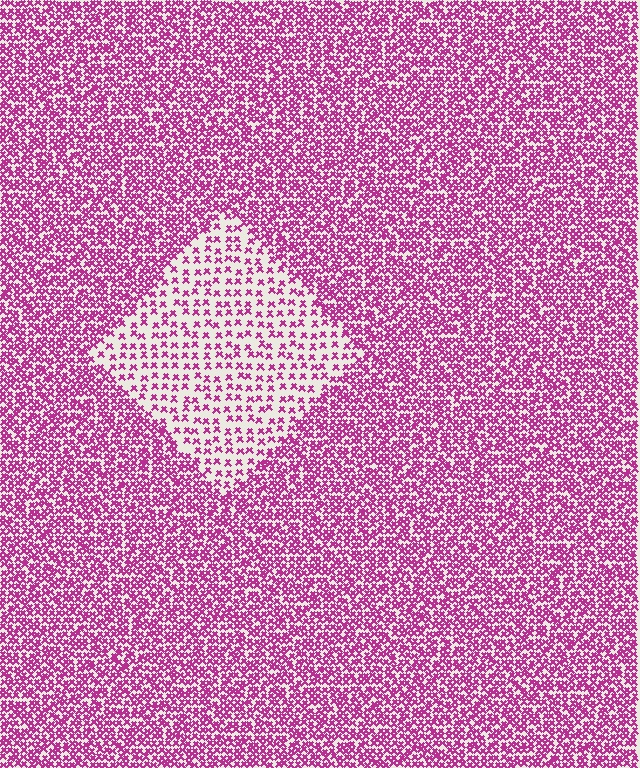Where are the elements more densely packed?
The elements are more densely packed outside the diamond boundary.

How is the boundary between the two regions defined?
The boundary is defined by a change in element density (approximately 2.4x ratio). All elements are the same color, size, and shape.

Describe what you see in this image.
The image contains small magenta elements arranged at two different densities. A diamond-shaped region is visible where the elements are less densely packed than the surrounding area.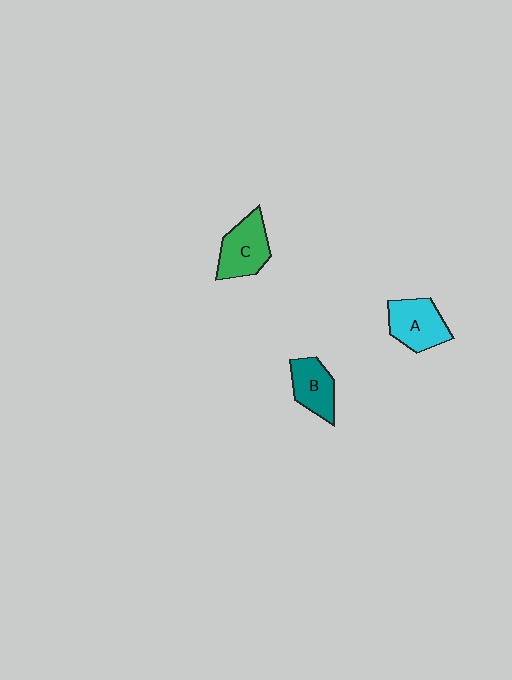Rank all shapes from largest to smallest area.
From largest to smallest: C (green), A (cyan), B (teal).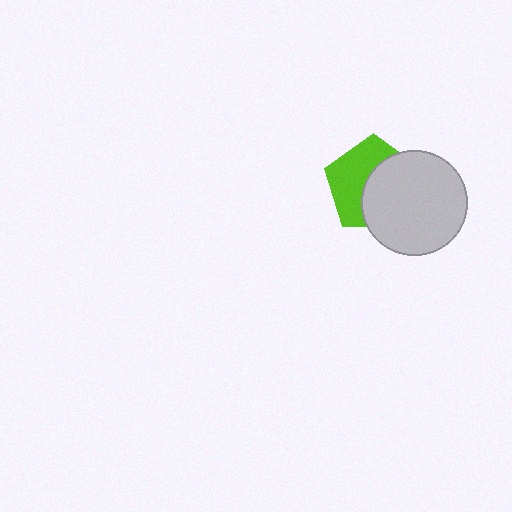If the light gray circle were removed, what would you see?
You would see the complete lime pentagon.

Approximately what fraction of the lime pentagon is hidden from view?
Roughly 51% of the lime pentagon is hidden behind the light gray circle.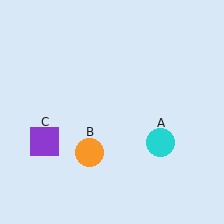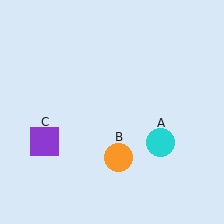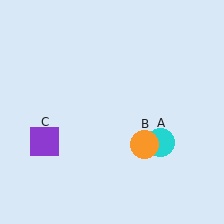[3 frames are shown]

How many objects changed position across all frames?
1 object changed position: orange circle (object B).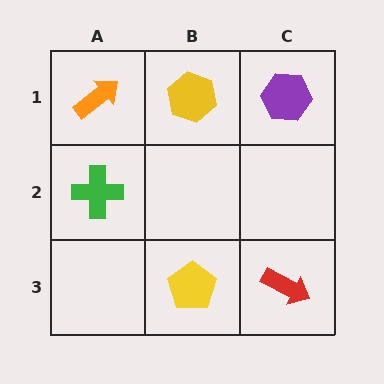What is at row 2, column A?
A green cross.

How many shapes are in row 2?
1 shape.